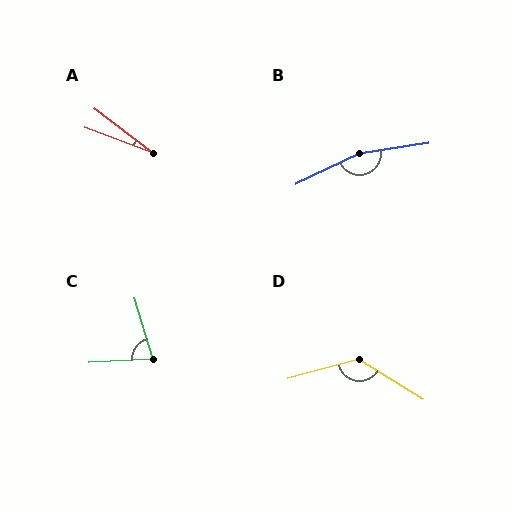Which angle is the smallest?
A, at approximately 17 degrees.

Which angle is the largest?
B, at approximately 163 degrees.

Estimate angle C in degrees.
Approximately 77 degrees.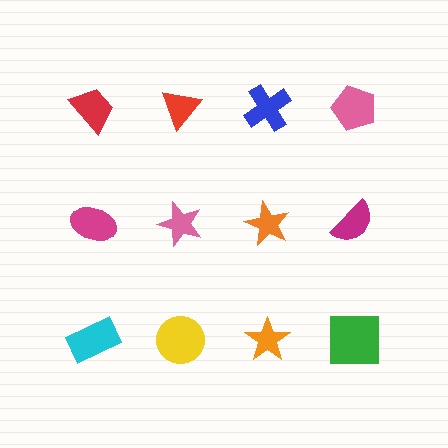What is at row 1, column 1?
A red trapezoid.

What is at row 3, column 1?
A cyan rectangle.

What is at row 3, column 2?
A yellow circle.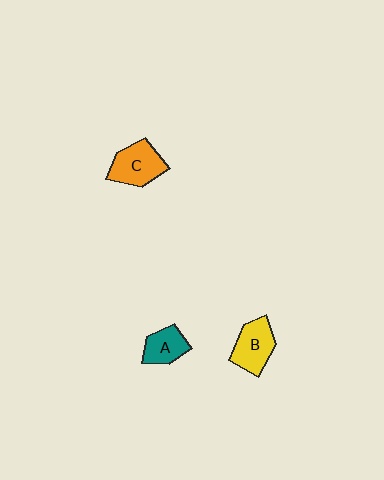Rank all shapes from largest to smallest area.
From largest to smallest: C (orange), B (yellow), A (teal).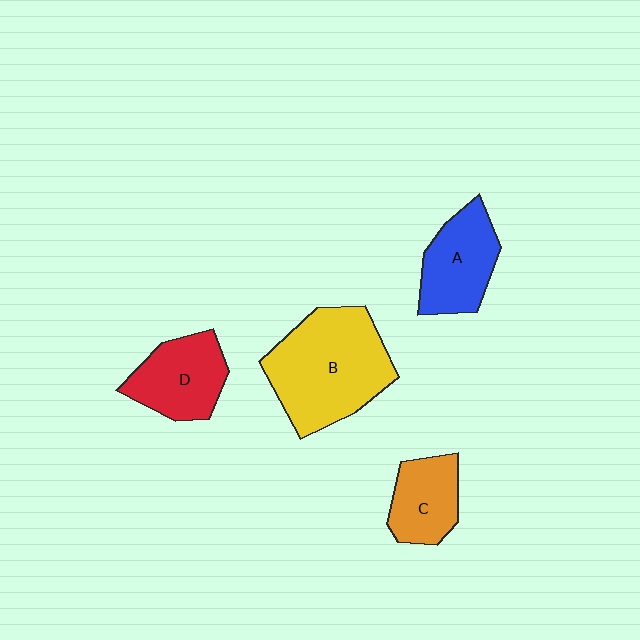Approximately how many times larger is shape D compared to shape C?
Approximately 1.2 times.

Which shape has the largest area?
Shape B (yellow).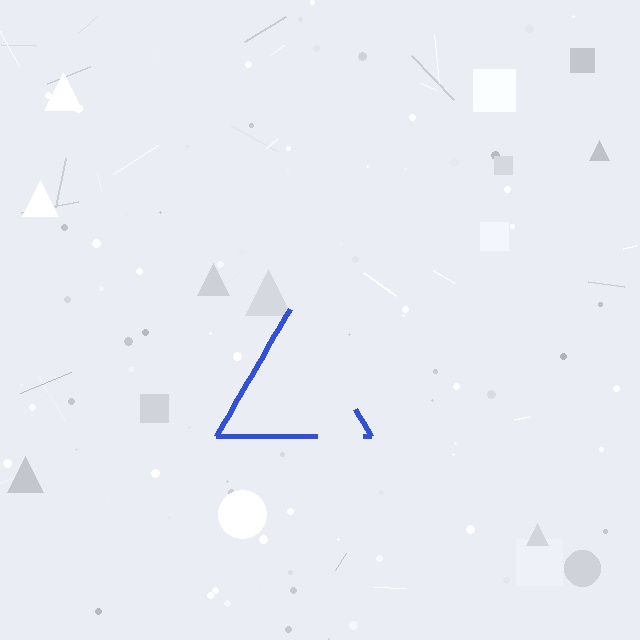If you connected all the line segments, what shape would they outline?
They would outline a triangle.